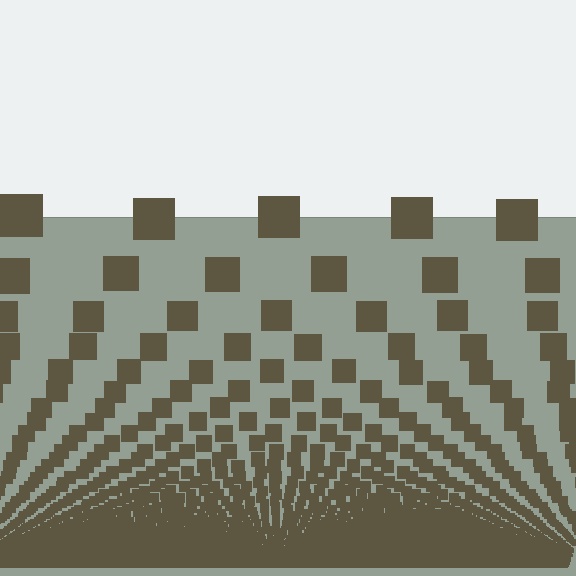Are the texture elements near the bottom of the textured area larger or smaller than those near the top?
Smaller. The gradient is inverted — elements near the bottom are smaller and denser.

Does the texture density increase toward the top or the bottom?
Density increases toward the bottom.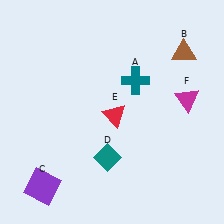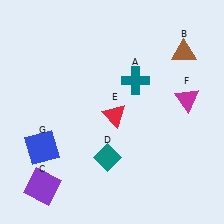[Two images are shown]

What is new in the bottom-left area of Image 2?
A blue square (G) was added in the bottom-left area of Image 2.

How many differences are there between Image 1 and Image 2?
There is 1 difference between the two images.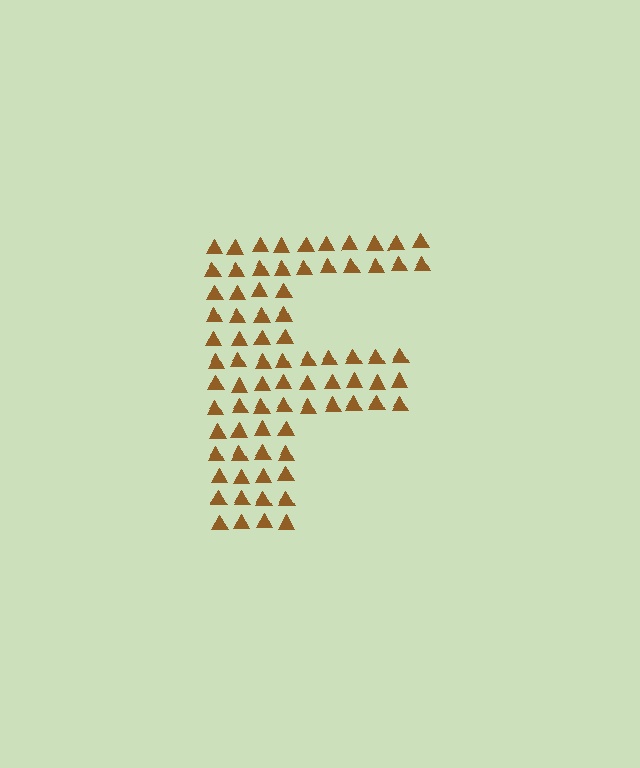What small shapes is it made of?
It is made of small triangles.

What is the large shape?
The large shape is the letter F.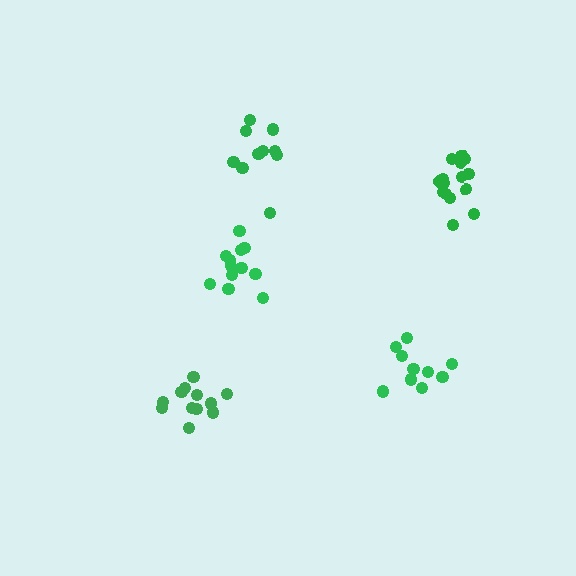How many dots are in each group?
Group 1: 10 dots, Group 2: 10 dots, Group 3: 12 dots, Group 4: 15 dots, Group 5: 12 dots (59 total).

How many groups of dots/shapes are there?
There are 5 groups.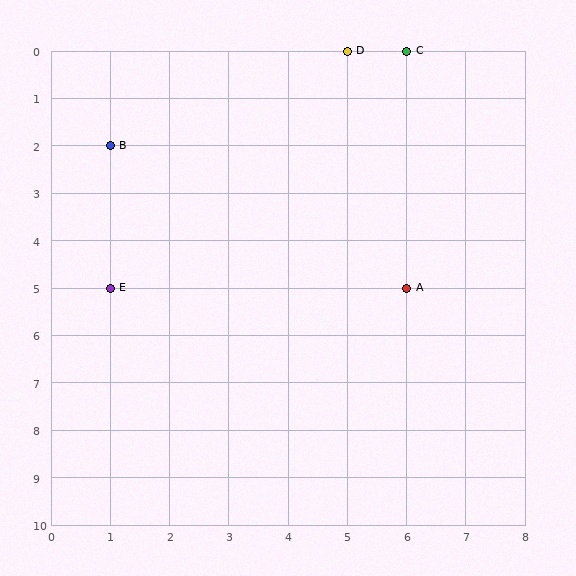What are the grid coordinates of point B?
Point B is at grid coordinates (1, 2).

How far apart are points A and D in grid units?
Points A and D are 1 column and 5 rows apart (about 5.1 grid units diagonally).